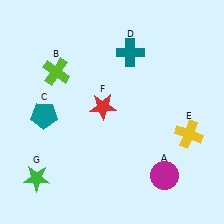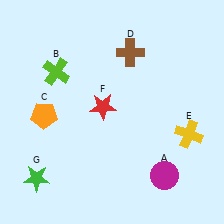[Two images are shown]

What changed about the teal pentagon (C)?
In Image 1, C is teal. In Image 2, it changed to orange.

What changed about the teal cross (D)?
In Image 1, D is teal. In Image 2, it changed to brown.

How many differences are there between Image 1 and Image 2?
There are 2 differences between the two images.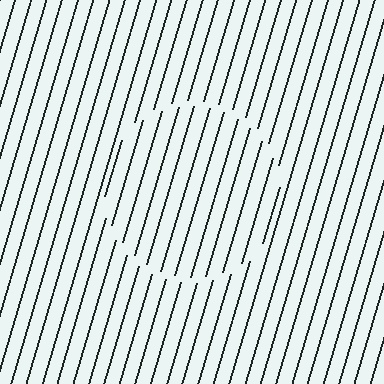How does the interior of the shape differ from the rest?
The interior of the shape contains the same grating, shifted by half a period — the contour is defined by the phase discontinuity where line-ends from the inner and outer gratings abut.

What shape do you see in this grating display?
An illusory circle. The interior of the shape contains the same grating, shifted by half a period — the contour is defined by the phase discontinuity where line-ends from the inner and outer gratings abut.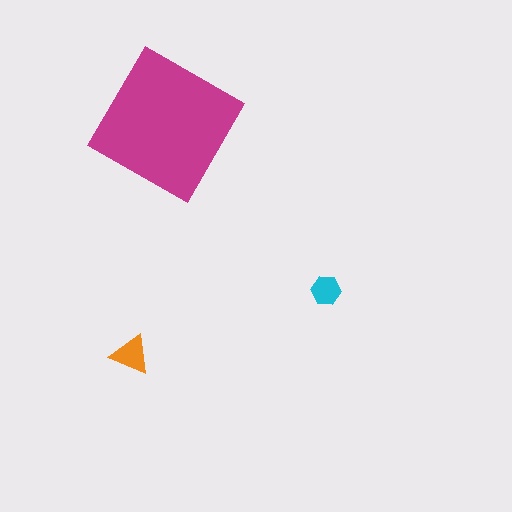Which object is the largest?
The magenta diamond.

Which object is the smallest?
The cyan hexagon.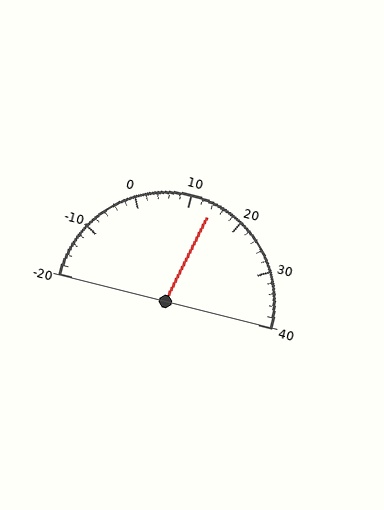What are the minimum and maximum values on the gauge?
The gauge ranges from -20 to 40.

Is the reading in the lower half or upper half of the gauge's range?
The reading is in the upper half of the range (-20 to 40).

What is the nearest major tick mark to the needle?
The nearest major tick mark is 10.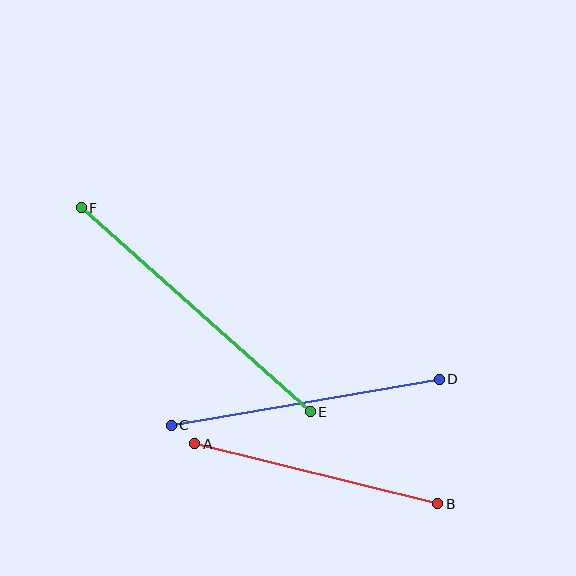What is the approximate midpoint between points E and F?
The midpoint is at approximately (196, 310) pixels.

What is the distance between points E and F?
The distance is approximately 307 pixels.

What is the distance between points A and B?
The distance is approximately 250 pixels.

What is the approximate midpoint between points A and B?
The midpoint is at approximately (316, 474) pixels.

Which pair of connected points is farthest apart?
Points E and F are farthest apart.